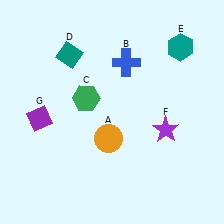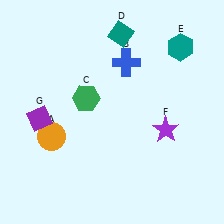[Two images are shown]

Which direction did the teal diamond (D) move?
The teal diamond (D) moved right.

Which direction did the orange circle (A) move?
The orange circle (A) moved left.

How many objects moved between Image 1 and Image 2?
2 objects moved between the two images.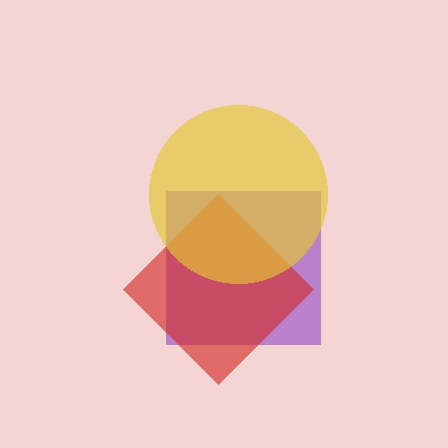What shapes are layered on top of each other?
The layered shapes are: a purple square, a red diamond, a yellow circle.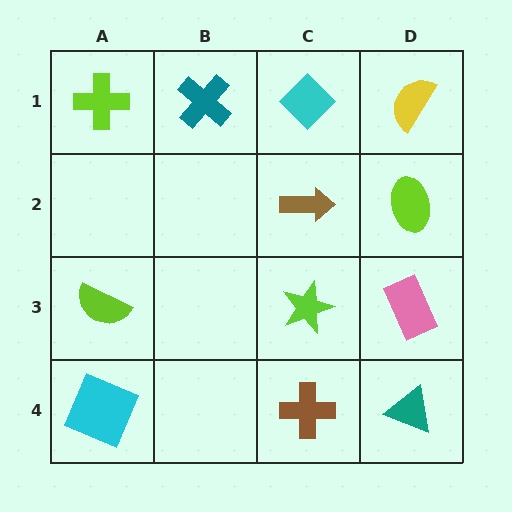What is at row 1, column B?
A teal cross.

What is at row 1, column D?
A yellow semicircle.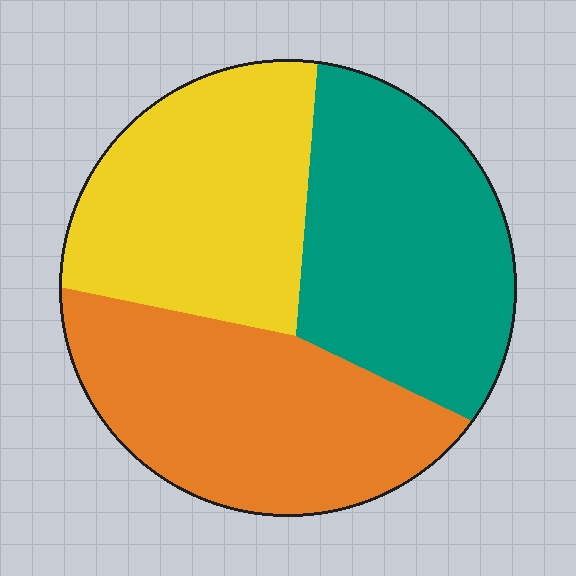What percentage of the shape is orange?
Orange takes up about one third (1/3) of the shape.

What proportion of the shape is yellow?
Yellow covers around 30% of the shape.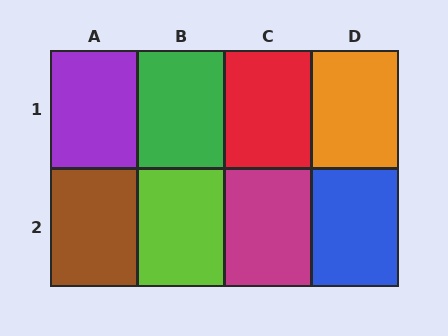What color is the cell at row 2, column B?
Lime.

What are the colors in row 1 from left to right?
Purple, green, red, orange.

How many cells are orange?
1 cell is orange.